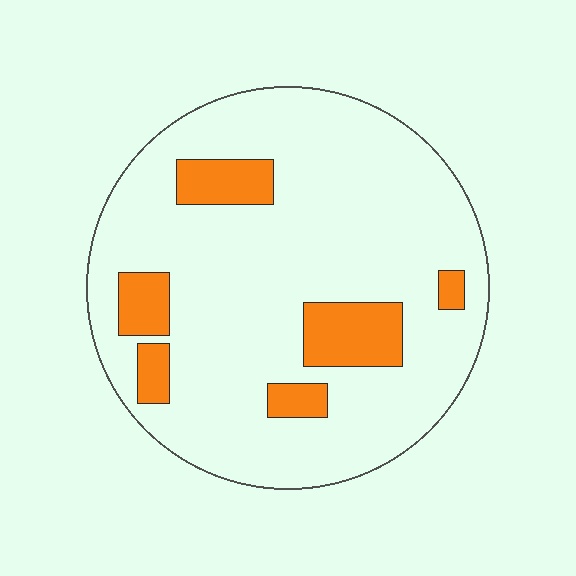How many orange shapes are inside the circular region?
6.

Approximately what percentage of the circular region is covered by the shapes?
Approximately 15%.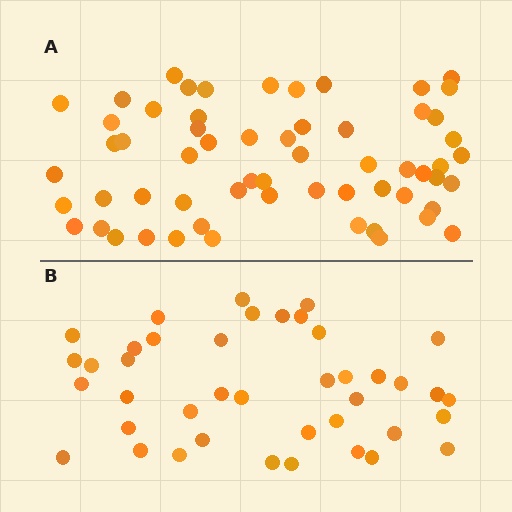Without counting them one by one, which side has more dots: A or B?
Region A (the top region) has more dots.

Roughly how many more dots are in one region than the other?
Region A has approximately 20 more dots than region B.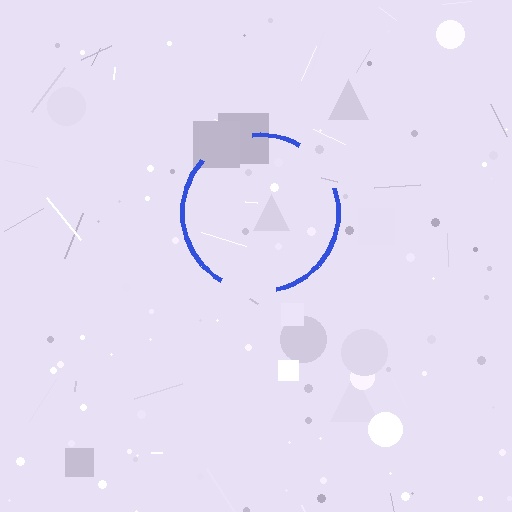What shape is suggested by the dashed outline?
The dashed outline suggests a circle.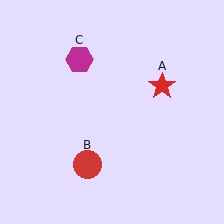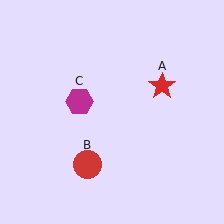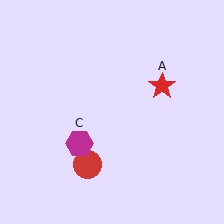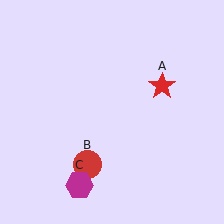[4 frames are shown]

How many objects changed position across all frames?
1 object changed position: magenta hexagon (object C).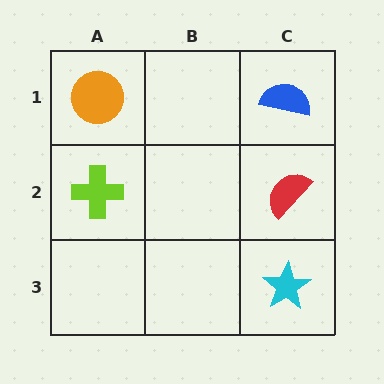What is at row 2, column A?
A lime cross.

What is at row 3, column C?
A cyan star.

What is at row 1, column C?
A blue semicircle.